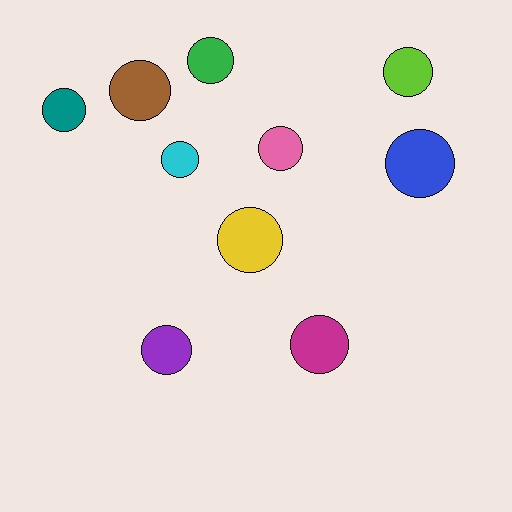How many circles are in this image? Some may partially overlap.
There are 10 circles.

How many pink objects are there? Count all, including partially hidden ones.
There is 1 pink object.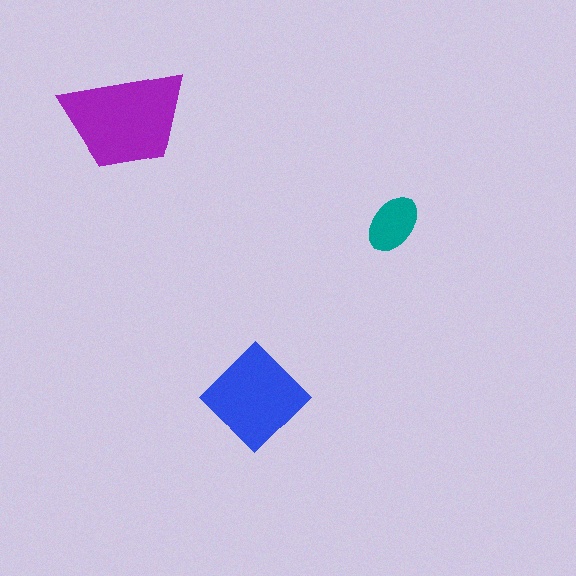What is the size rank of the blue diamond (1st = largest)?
2nd.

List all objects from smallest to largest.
The teal ellipse, the blue diamond, the purple trapezoid.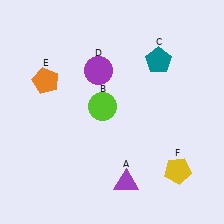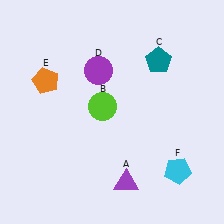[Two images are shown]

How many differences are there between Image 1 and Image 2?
There is 1 difference between the two images.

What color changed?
The pentagon (F) changed from yellow in Image 1 to cyan in Image 2.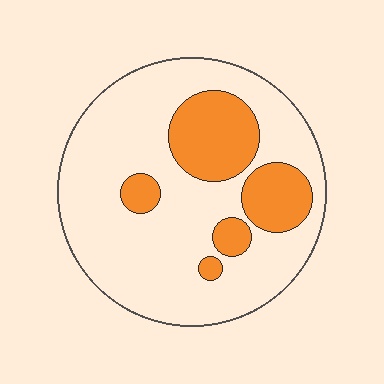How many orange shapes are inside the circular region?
5.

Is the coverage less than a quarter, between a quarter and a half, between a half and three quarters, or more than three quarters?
Less than a quarter.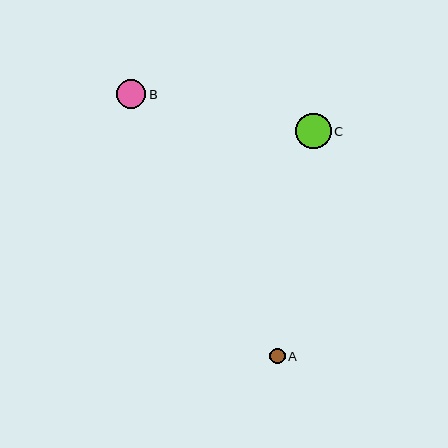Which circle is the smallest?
Circle A is the smallest with a size of approximately 15 pixels.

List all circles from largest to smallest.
From largest to smallest: C, B, A.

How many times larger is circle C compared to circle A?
Circle C is approximately 2.3 times the size of circle A.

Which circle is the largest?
Circle C is the largest with a size of approximately 35 pixels.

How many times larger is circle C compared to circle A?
Circle C is approximately 2.3 times the size of circle A.